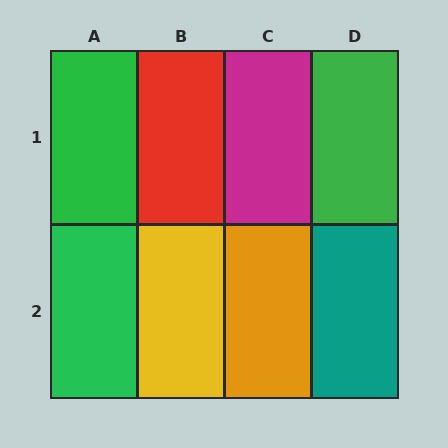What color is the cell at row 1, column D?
Green.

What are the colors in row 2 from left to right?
Green, yellow, orange, teal.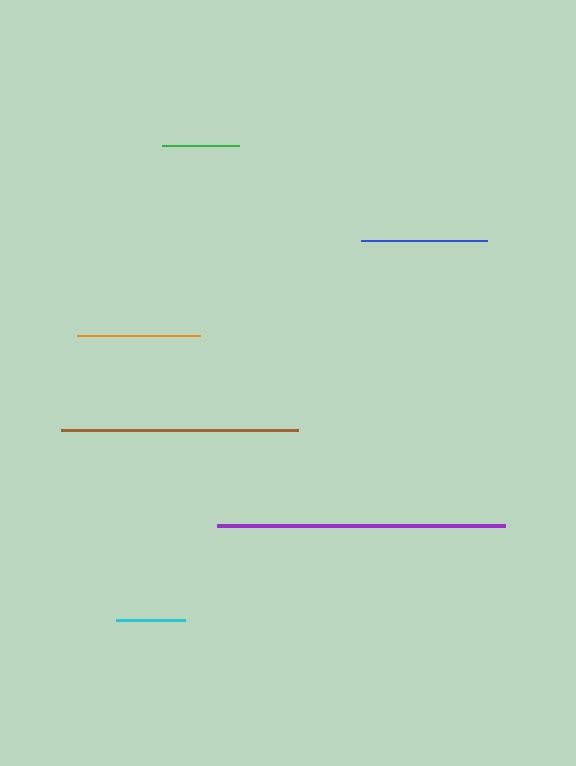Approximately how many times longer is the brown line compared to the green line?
The brown line is approximately 3.1 times the length of the green line.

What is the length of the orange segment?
The orange segment is approximately 122 pixels long.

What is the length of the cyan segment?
The cyan segment is approximately 69 pixels long.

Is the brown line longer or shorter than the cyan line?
The brown line is longer than the cyan line.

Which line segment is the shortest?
The cyan line is the shortest at approximately 69 pixels.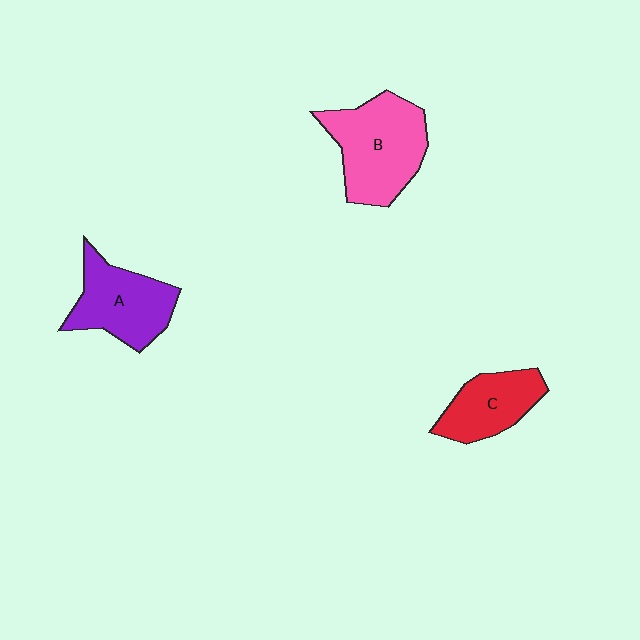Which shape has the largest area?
Shape B (pink).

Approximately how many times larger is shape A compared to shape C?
Approximately 1.2 times.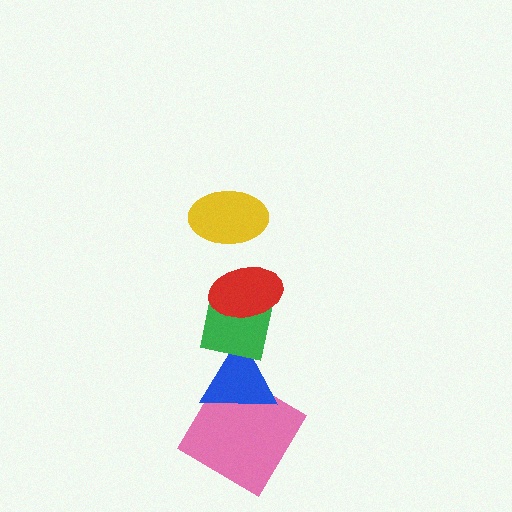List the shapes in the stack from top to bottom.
From top to bottom: the yellow ellipse, the red ellipse, the green square, the blue triangle, the pink diamond.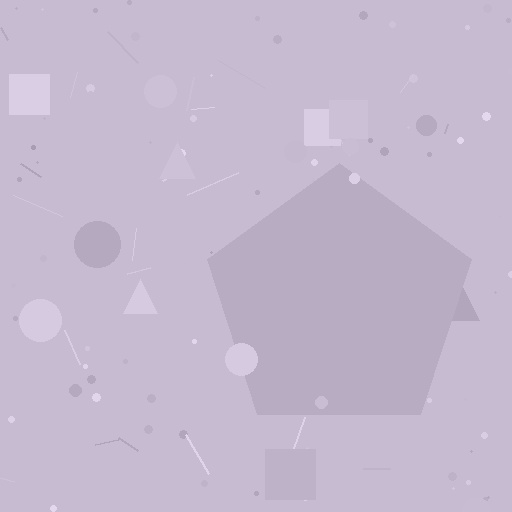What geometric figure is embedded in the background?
A pentagon is embedded in the background.